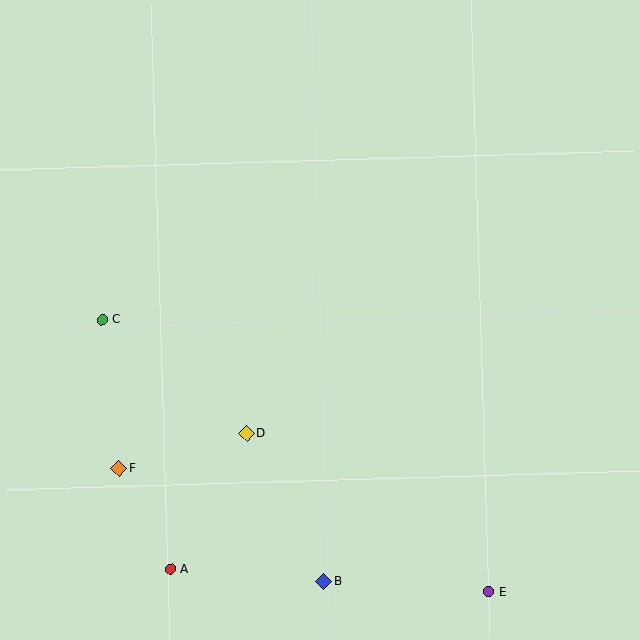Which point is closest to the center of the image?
Point D at (247, 434) is closest to the center.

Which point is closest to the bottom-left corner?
Point A is closest to the bottom-left corner.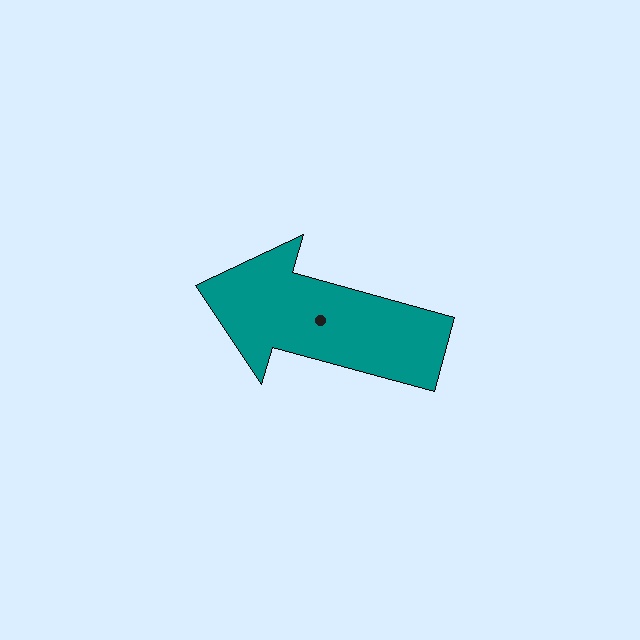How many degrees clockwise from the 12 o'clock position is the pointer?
Approximately 285 degrees.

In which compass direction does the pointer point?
West.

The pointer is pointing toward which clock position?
Roughly 10 o'clock.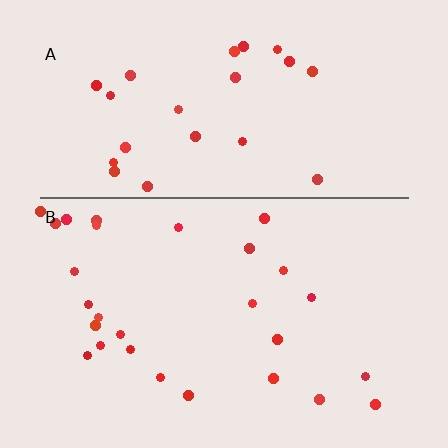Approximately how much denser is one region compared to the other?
Approximately 1.1× — region B over region A.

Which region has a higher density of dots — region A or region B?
B (the bottom).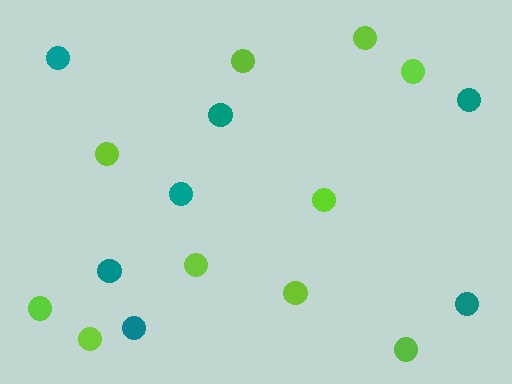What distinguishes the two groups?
There are 2 groups: one group of teal circles (7) and one group of lime circles (10).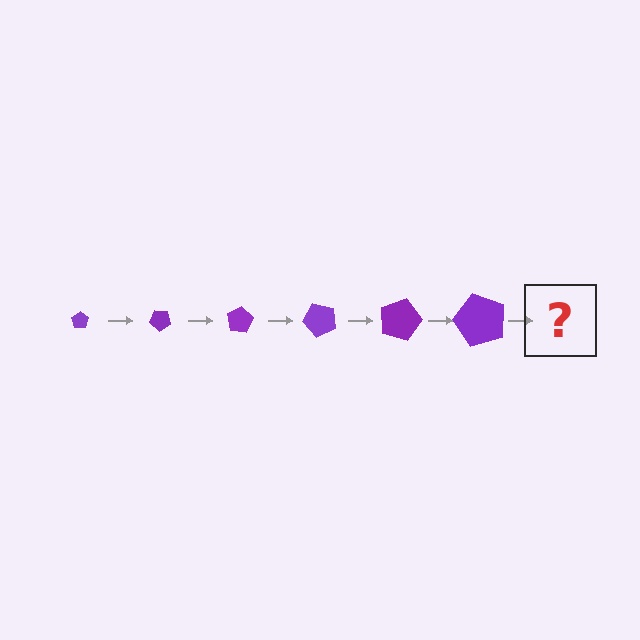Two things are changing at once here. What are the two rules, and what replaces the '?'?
The two rules are that the pentagon grows larger each step and it rotates 40 degrees each step. The '?' should be a pentagon, larger than the previous one and rotated 240 degrees from the start.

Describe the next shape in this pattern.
It should be a pentagon, larger than the previous one and rotated 240 degrees from the start.